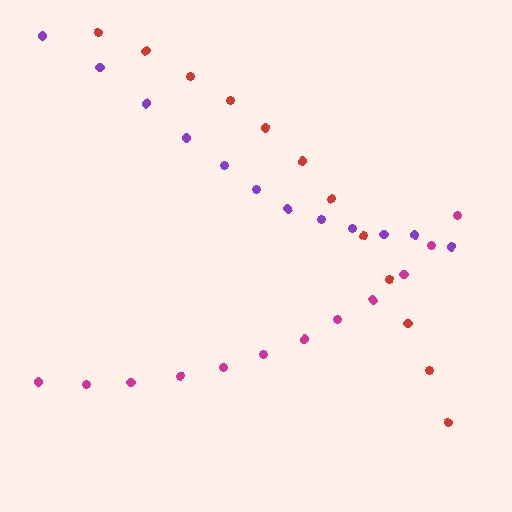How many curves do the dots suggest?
There are 3 distinct paths.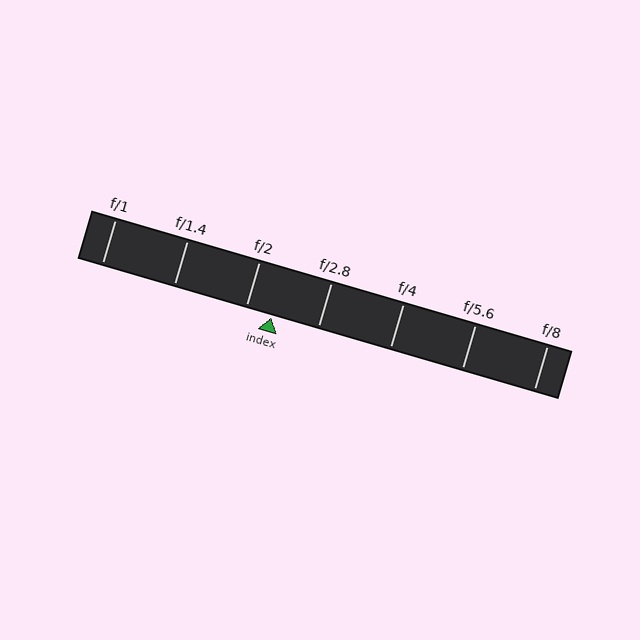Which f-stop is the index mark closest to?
The index mark is closest to f/2.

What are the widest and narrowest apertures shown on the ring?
The widest aperture shown is f/1 and the narrowest is f/8.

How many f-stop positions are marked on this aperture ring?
There are 7 f-stop positions marked.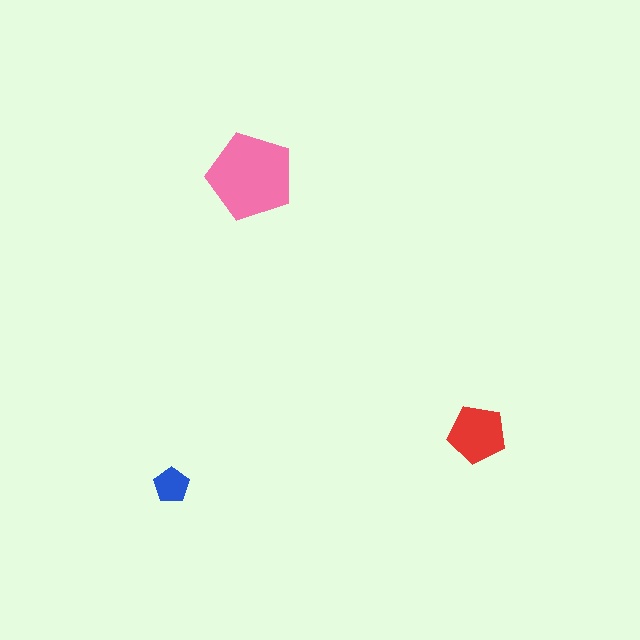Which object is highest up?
The pink pentagon is topmost.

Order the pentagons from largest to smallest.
the pink one, the red one, the blue one.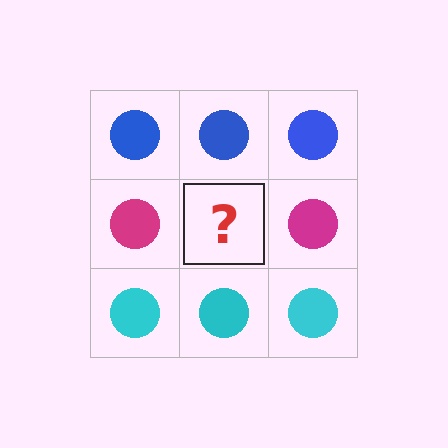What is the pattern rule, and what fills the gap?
The rule is that each row has a consistent color. The gap should be filled with a magenta circle.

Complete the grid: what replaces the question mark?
The question mark should be replaced with a magenta circle.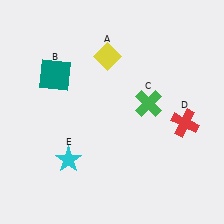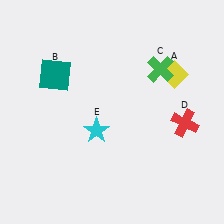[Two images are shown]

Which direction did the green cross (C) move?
The green cross (C) moved up.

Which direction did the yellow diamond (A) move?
The yellow diamond (A) moved right.